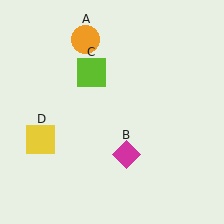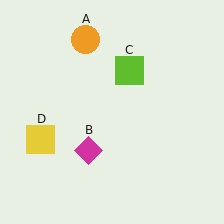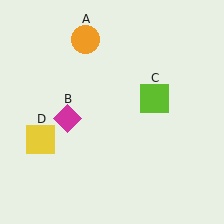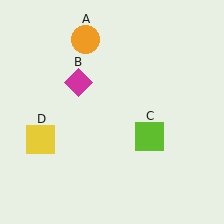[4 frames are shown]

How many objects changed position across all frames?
2 objects changed position: magenta diamond (object B), lime square (object C).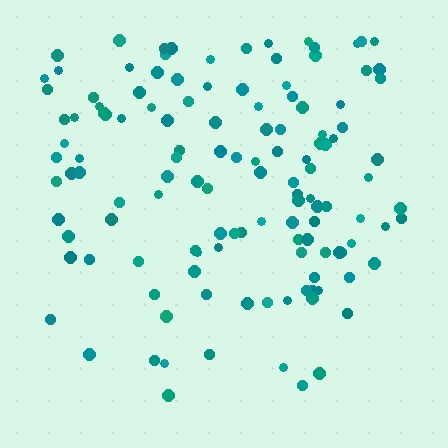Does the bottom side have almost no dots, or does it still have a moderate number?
Still a moderate number, just noticeably fewer than the top.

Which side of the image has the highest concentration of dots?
The top.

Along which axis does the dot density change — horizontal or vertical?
Vertical.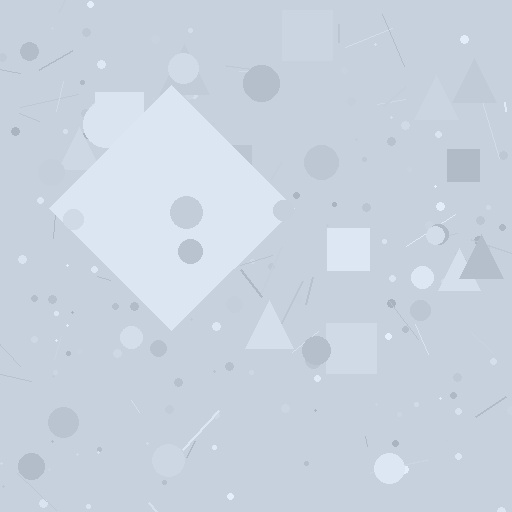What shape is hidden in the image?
A diamond is hidden in the image.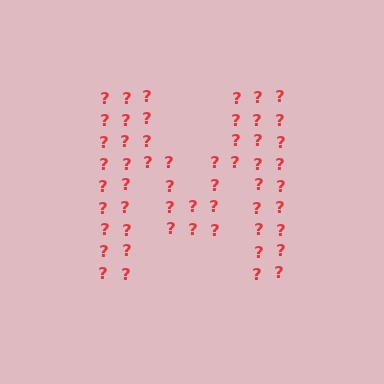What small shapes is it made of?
It is made of small question marks.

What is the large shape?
The large shape is the letter M.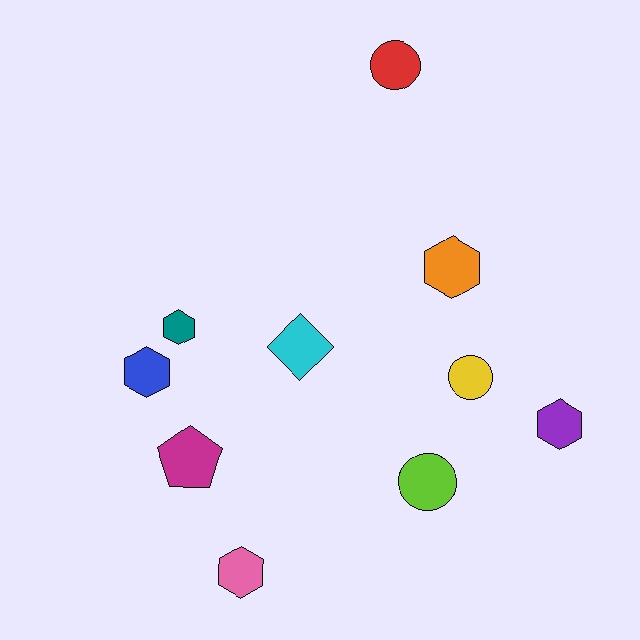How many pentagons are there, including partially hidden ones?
There is 1 pentagon.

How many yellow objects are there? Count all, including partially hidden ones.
There is 1 yellow object.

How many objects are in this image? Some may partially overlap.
There are 10 objects.